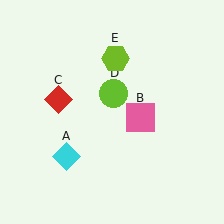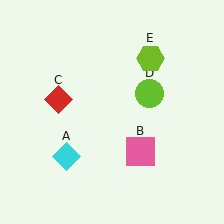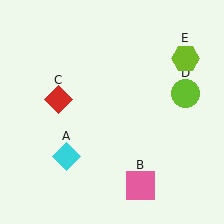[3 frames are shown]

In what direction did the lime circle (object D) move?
The lime circle (object D) moved right.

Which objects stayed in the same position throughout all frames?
Cyan diamond (object A) and red diamond (object C) remained stationary.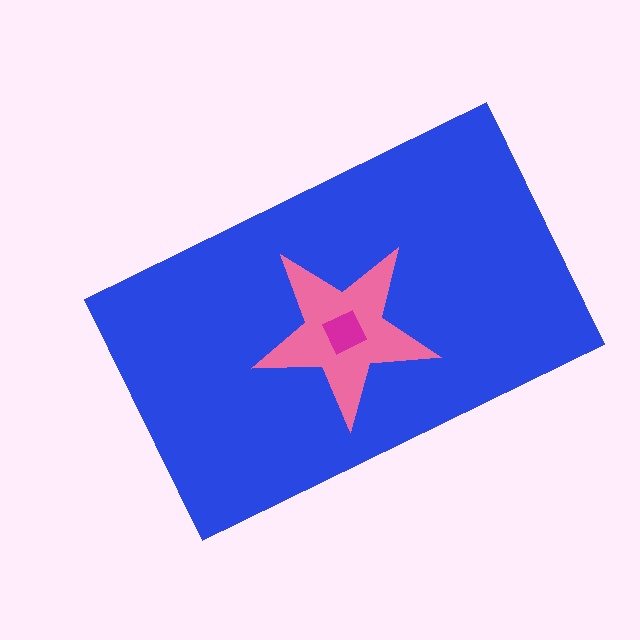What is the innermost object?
The magenta diamond.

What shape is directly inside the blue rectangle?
The pink star.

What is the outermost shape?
The blue rectangle.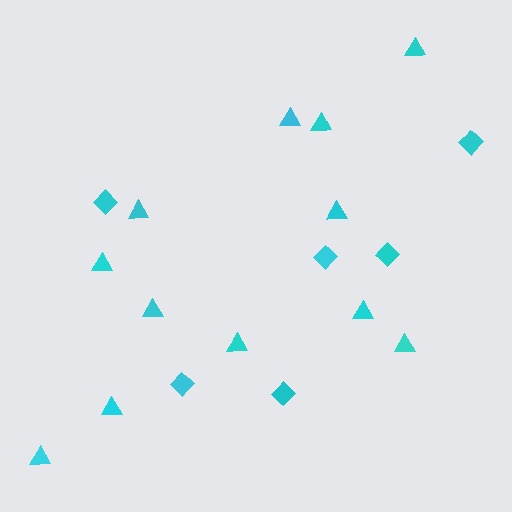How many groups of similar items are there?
There are 2 groups: one group of triangles (12) and one group of diamonds (6).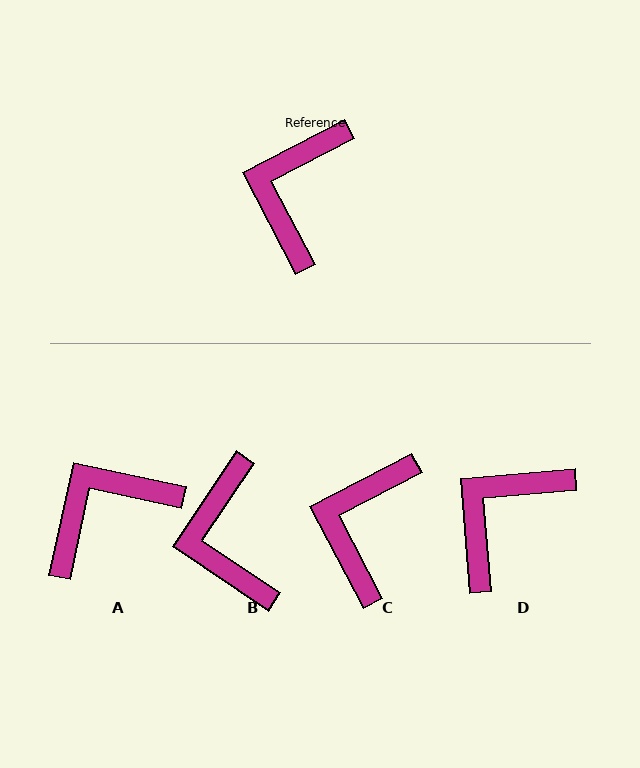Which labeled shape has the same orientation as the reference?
C.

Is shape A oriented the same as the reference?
No, it is off by about 40 degrees.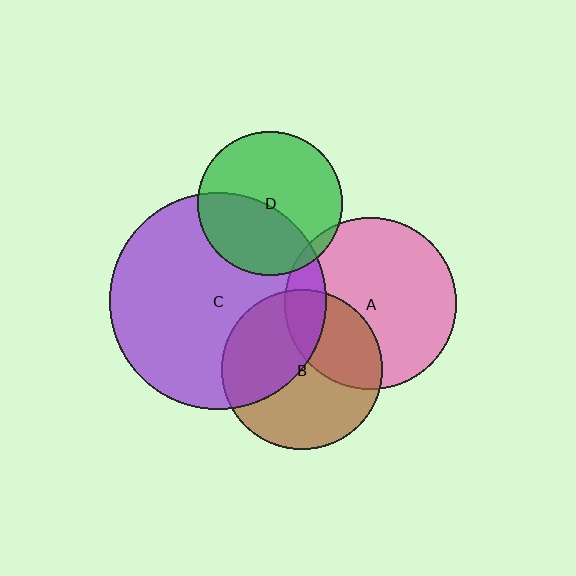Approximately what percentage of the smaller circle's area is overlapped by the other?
Approximately 5%.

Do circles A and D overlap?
Yes.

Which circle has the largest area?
Circle C (purple).